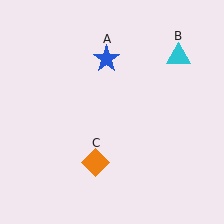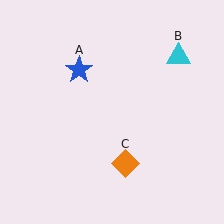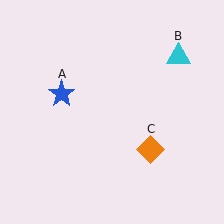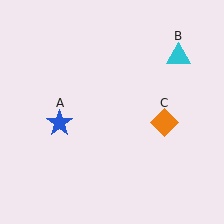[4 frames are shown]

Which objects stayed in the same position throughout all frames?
Cyan triangle (object B) remained stationary.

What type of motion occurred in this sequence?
The blue star (object A), orange diamond (object C) rotated counterclockwise around the center of the scene.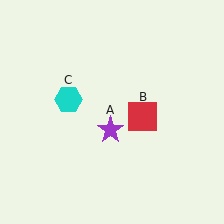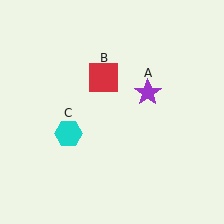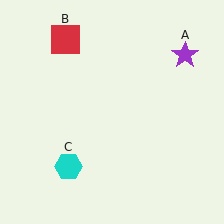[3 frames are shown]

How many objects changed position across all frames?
3 objects changed position: purple star (object A), red square (object B), cyan hexagon (object C).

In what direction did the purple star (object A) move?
The purple star (object A) moved up and to the right.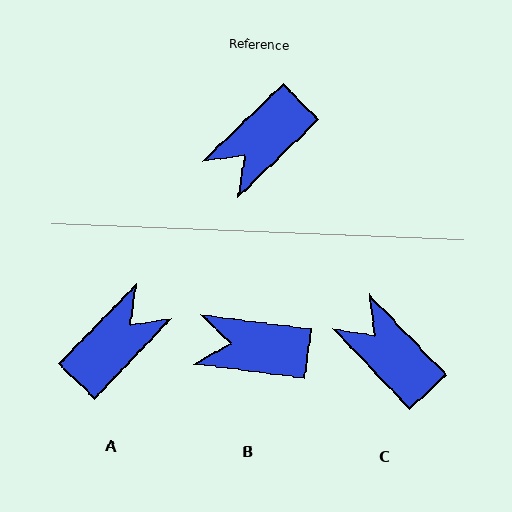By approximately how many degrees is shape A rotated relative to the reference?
Approximately 178 degrees clockwise.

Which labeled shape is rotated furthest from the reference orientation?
A, about 178 degrees away.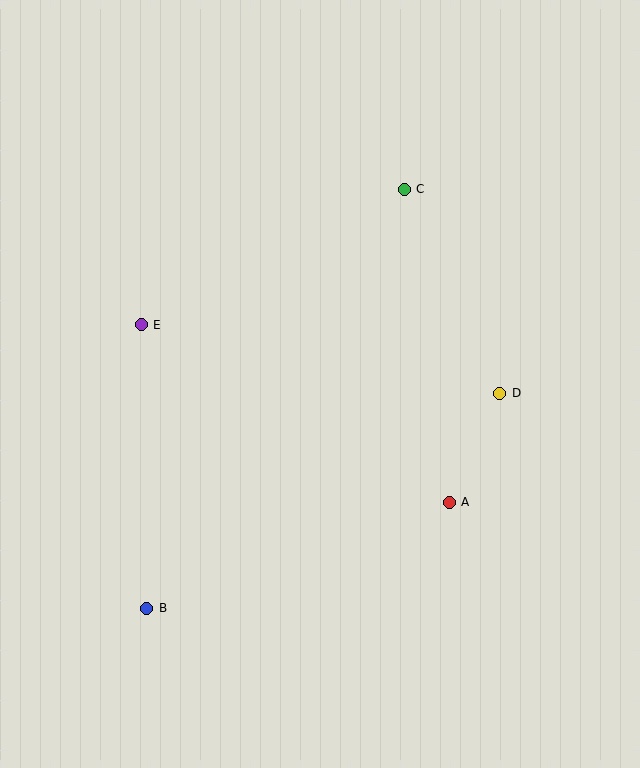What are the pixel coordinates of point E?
Point E is at (141, 325).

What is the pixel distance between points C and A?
The distance between C and A is 316 pixels.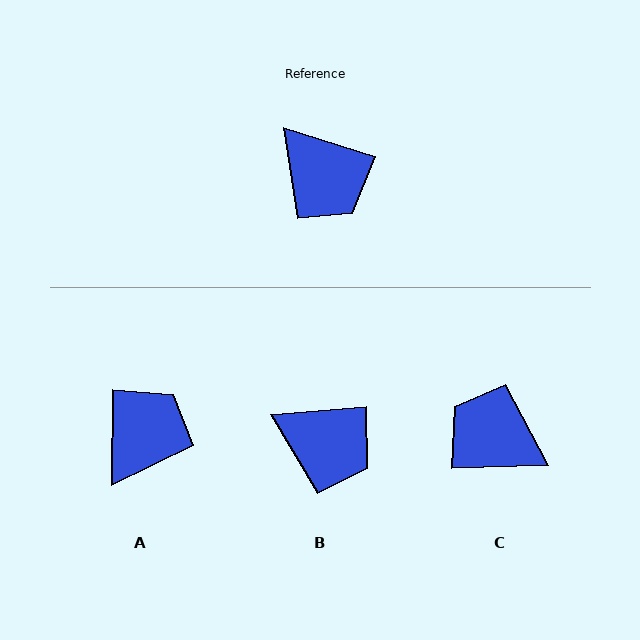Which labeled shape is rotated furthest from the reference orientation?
C, about 161 degrees away.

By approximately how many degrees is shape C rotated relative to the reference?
Approximately 161 degrees clockwise.